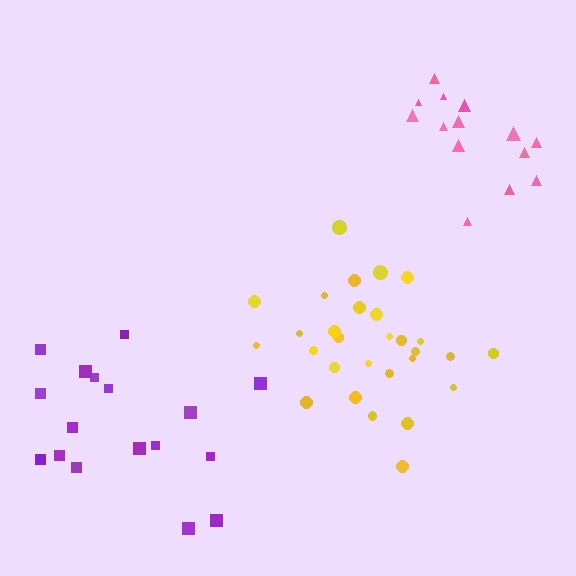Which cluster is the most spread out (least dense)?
Purple.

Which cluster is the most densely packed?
Yellow.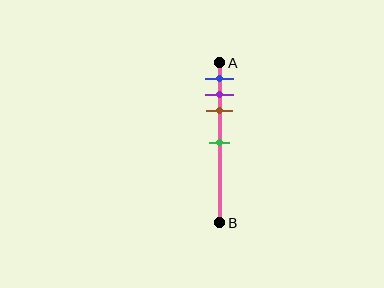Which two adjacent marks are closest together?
The purple and brown marks are the closest adjacent pair.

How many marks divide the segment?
There are 4 marks dividing the segment.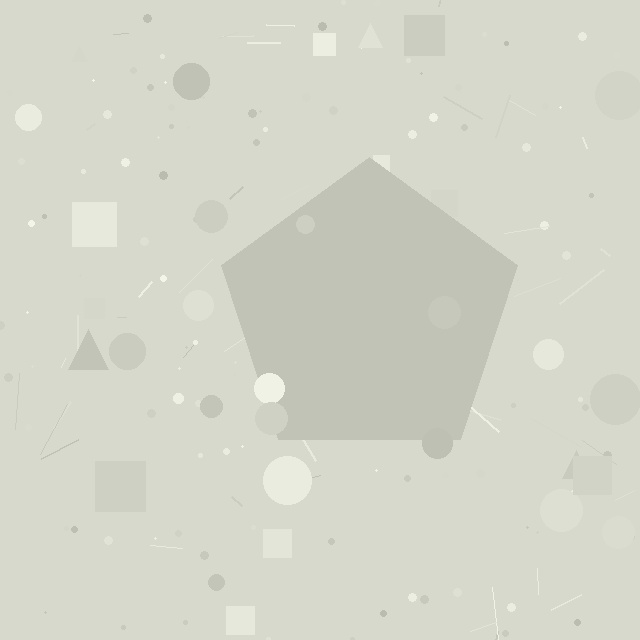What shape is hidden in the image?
A pentagon is hidden in the image.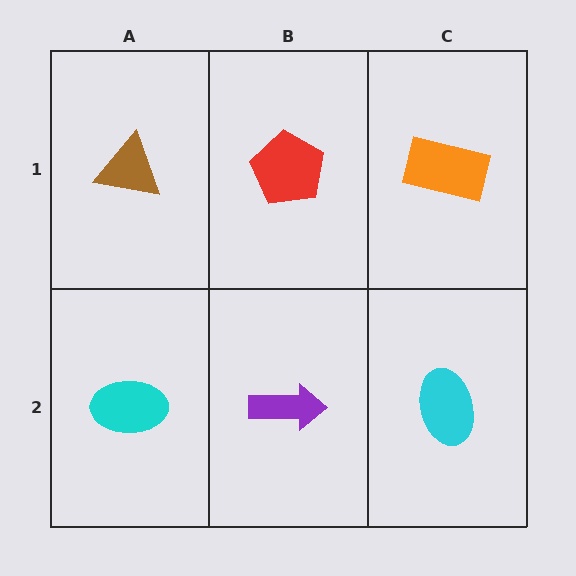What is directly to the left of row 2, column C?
A purple arrow.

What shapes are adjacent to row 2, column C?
An orange rectangle (row 1, column C), a purple arrow (row 2, column B).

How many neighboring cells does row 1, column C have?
2.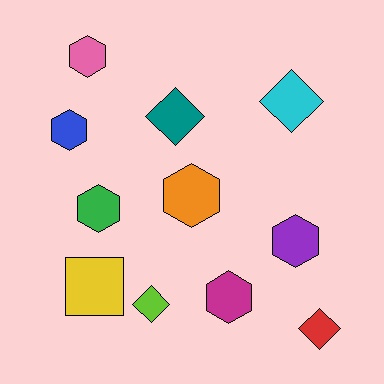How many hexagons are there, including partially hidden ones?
There are 6 hexagons.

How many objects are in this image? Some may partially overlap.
There are 11 objects.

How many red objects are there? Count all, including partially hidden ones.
There is 1 red object.